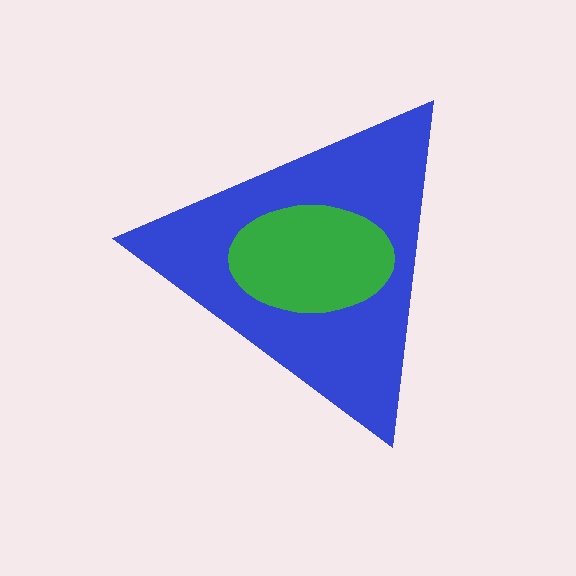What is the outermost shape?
The blue triangle.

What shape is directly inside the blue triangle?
The green ellipse.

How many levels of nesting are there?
2.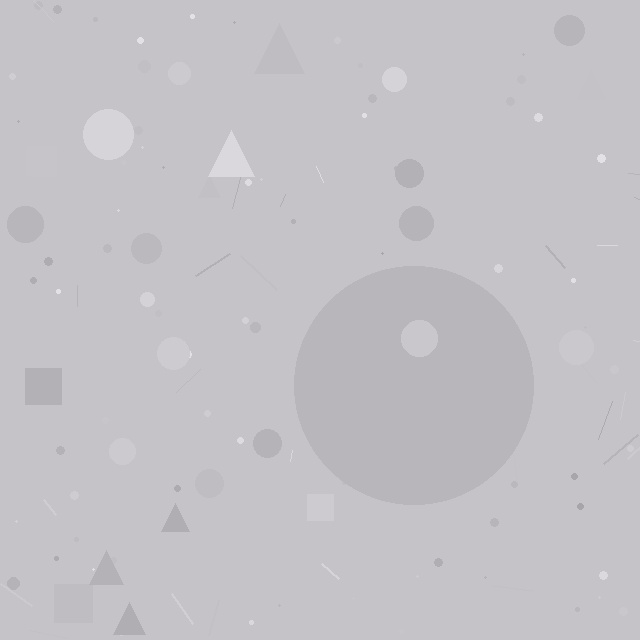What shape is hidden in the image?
A circle is hidden in the image.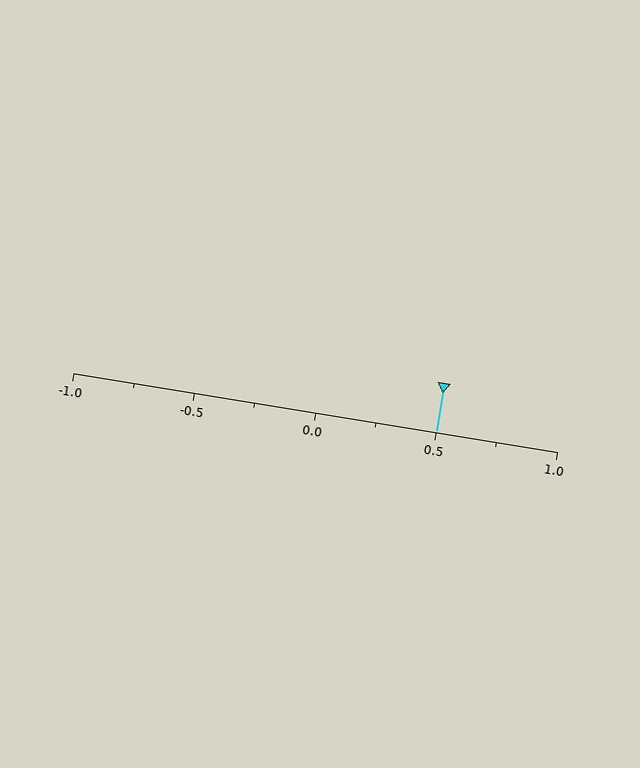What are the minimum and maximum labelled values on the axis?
The axis runs from -1.0 to 1.0.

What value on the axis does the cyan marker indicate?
The marker indicates approximately 0.5.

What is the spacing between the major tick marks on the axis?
The major ticks are spaced 0.5 apart.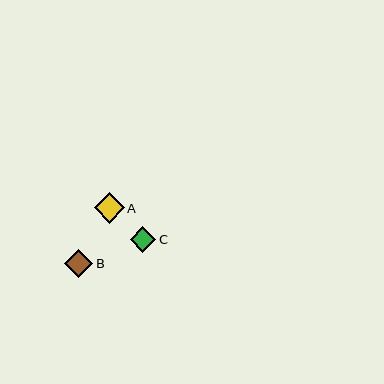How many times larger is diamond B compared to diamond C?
Diamond B is approximately 1.1 times the size of diamond C.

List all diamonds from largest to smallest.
From largest to smallest: A, B, C.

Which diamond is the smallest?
Diamond C is the smallest with a size of approximately 25 pixels.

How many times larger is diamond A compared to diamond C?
Diamond A is approximately 1.2 times the size of diamond C.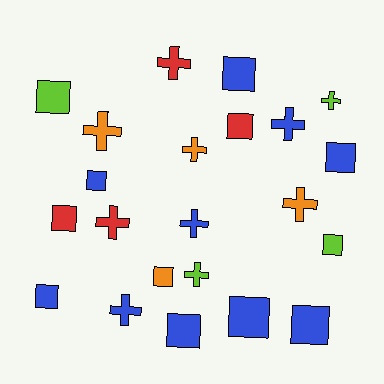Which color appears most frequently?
Blue, with 10 objects.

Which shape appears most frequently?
Square, with 12 objects.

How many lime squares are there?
There are 2 lime squares.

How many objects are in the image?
There are 22 objects.